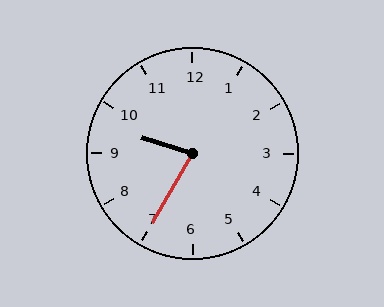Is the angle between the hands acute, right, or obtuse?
It is acute.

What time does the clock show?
9:35.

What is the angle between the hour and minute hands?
Approximately 78 degrees.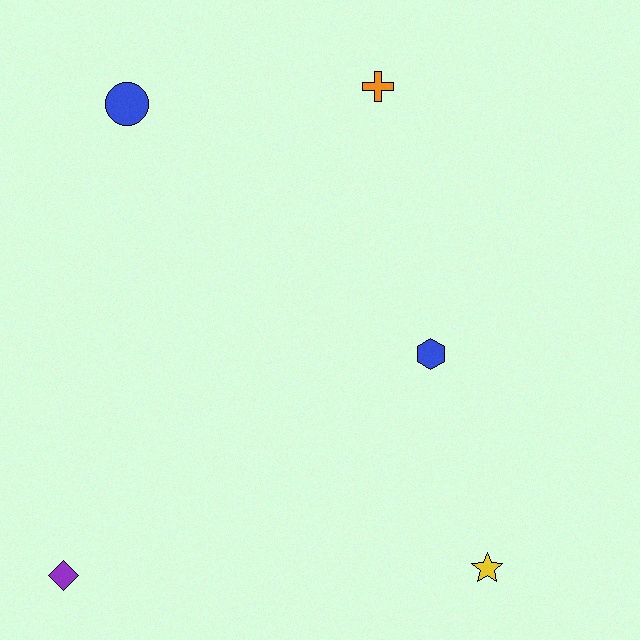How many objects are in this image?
There are 5 objects.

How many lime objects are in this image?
There are no lime objects.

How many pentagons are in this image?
There are no pentagons.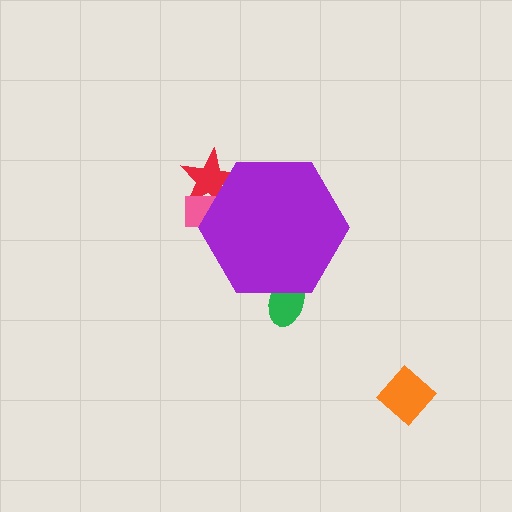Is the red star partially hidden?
Yes, the red star is partially hidden behind the purple hexagon.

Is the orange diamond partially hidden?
No, the orange diamond is fully visible.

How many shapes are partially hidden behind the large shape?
3 shapes are partially hidden.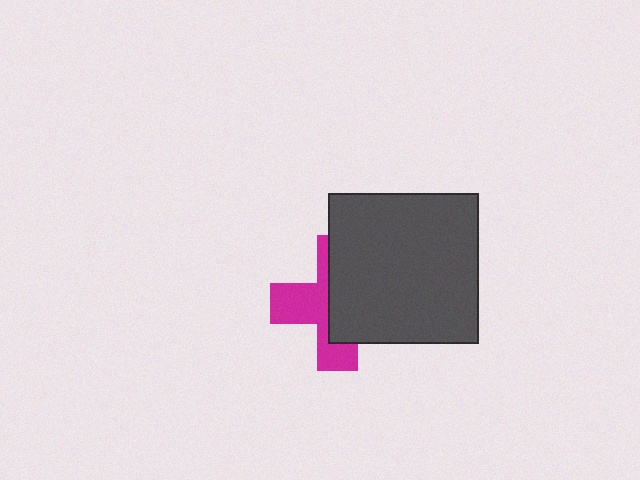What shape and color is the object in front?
The object in front is a dark gray square.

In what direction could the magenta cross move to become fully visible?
The magenta cross could move left. That would shift it out from behind the dark gray square entirely.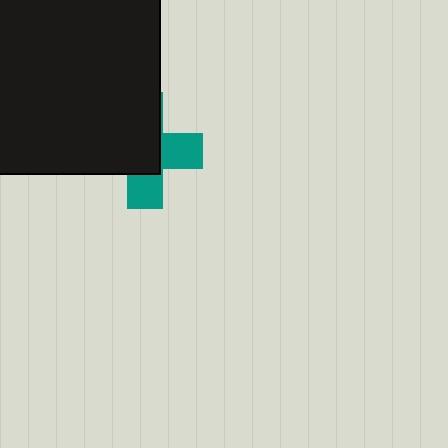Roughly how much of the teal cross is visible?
A small part of it is visible (roughly 40%).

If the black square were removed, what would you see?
You would see the complete teal cross.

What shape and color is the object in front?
The object in front is a black square.